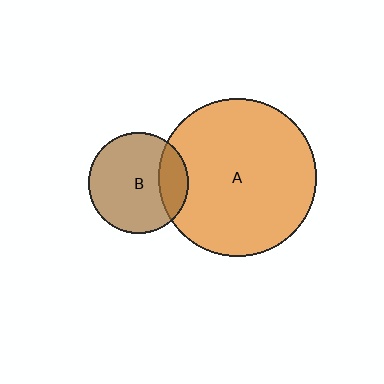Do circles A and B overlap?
Yes.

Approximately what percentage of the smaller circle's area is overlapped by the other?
Approximately 20%.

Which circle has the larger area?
Circle A (orange).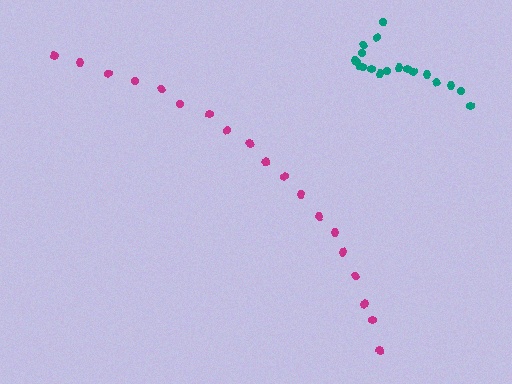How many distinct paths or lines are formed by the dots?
There are 2 distinct paths.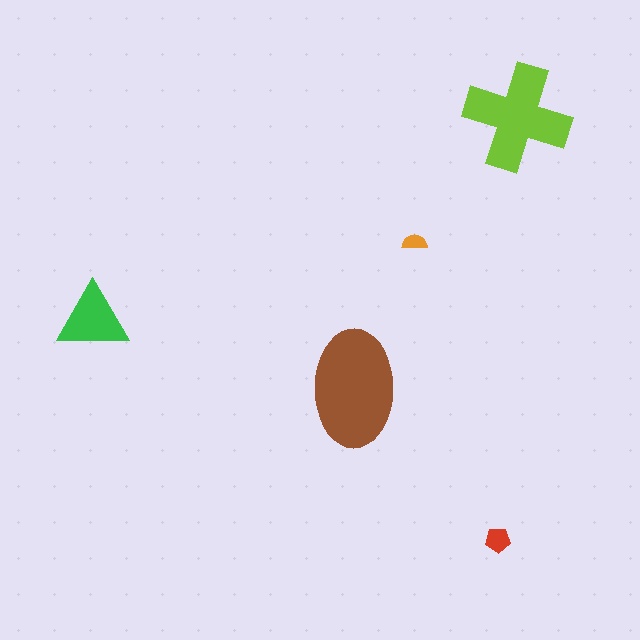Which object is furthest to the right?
The lime cross is rightmost.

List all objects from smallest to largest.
The orange semicircle, the red pentagon, the green triangle, the lime cross, the brown ellipse.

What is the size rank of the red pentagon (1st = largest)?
4th.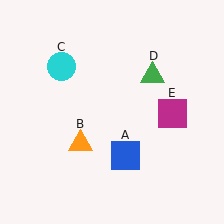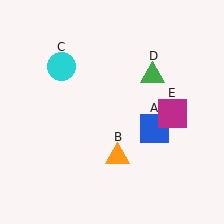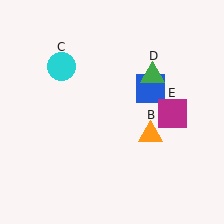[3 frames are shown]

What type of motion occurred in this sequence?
The blue square (object A), orange triangle (object B) rotated counterclockwise around the center of the scene.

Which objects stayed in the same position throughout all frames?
Cyan circle (object C) and green triangle (object D) and magenta square (object E) remained stationary.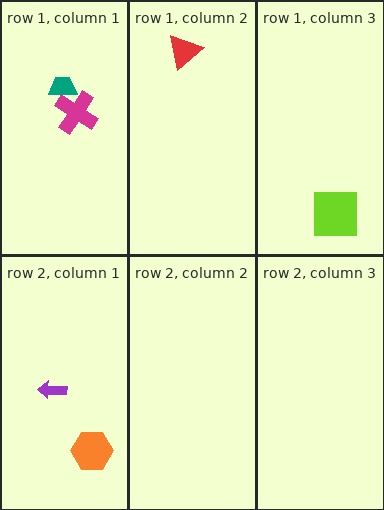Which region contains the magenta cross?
The row 1, column 1 region.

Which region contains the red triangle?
The row 1, column 2 region.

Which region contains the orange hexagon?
The row 2, column 1 region.